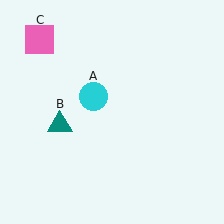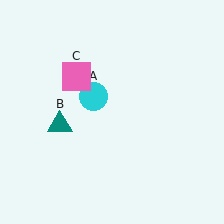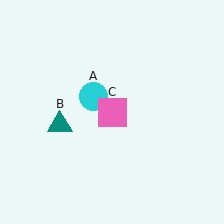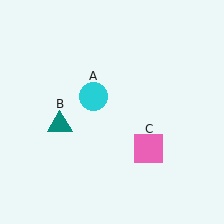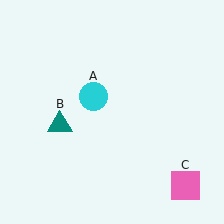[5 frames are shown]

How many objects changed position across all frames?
1 object changed position: pink square (object C).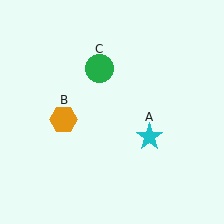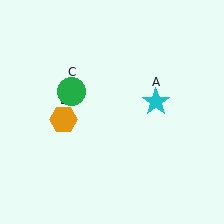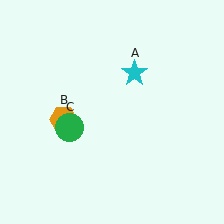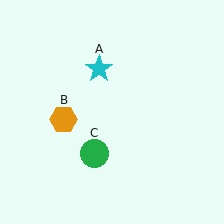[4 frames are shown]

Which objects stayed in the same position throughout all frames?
Orange hexagon (object B) remained stationary.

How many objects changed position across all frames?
2 objects changed position: cyan star (object A), green circle (object C).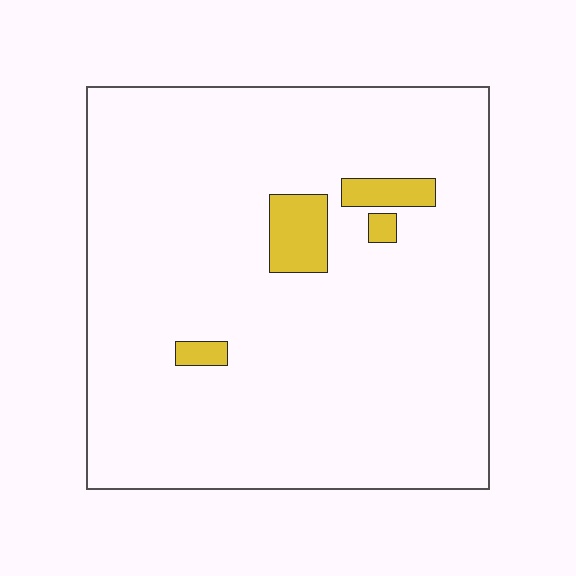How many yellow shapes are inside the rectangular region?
4.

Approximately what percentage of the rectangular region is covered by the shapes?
Approximately 5%.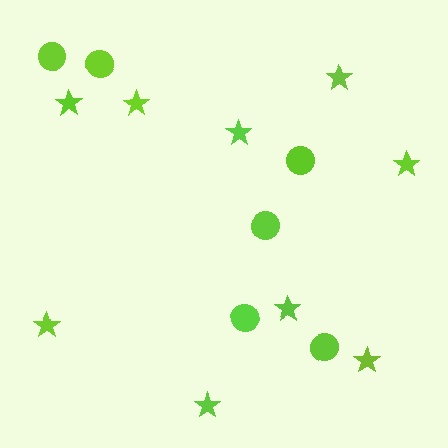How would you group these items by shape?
There are 2 groups: one group of stars (9) and one group of circles (6).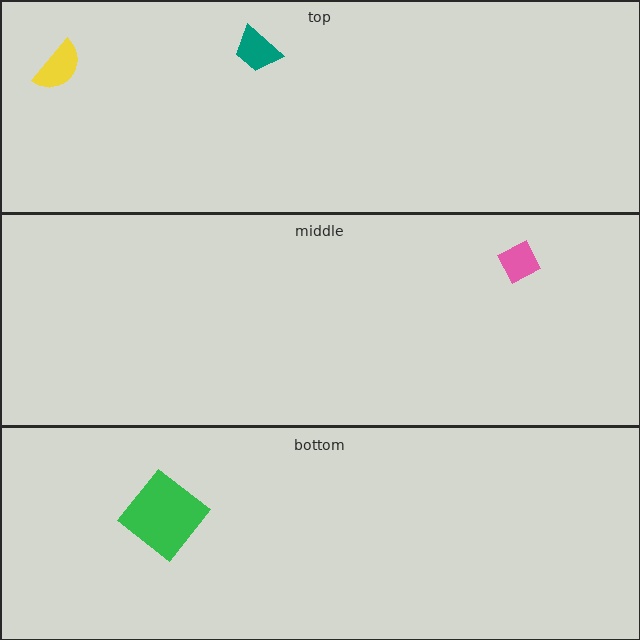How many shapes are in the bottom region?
1.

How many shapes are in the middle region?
1.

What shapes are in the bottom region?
The green diamond.